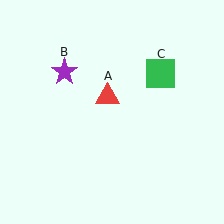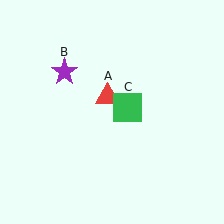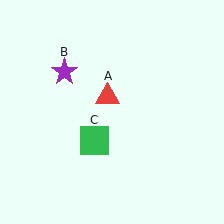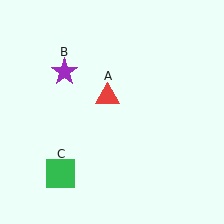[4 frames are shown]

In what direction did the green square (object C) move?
The green square (object C) moved down and to the left.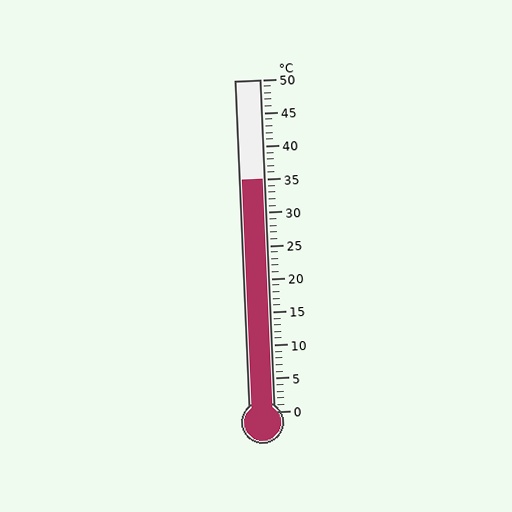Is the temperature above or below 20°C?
The temperature is above 20°C.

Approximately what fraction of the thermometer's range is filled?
The thermometer is filled to approximately 70% of its range.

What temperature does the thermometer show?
The thermometer shows approximately 35°C.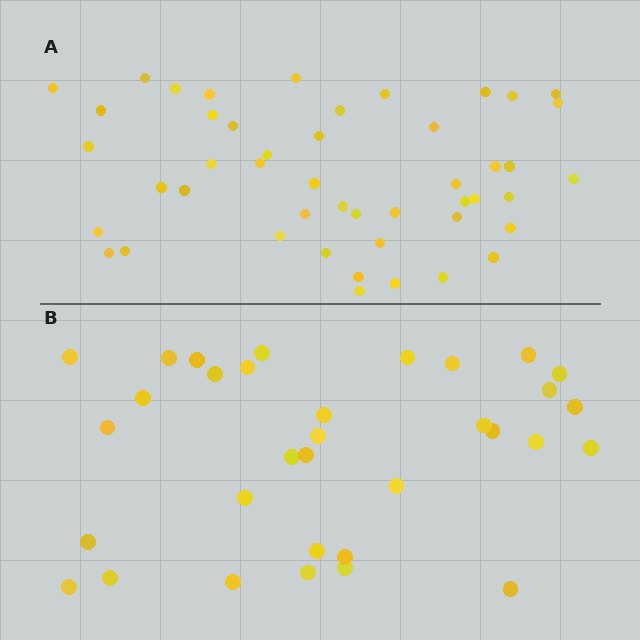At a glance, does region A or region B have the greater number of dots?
Region A (the top region) has more dots.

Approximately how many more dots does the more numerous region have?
Region A has approximately 15 more dots than region B.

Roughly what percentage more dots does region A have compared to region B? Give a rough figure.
About 40% more.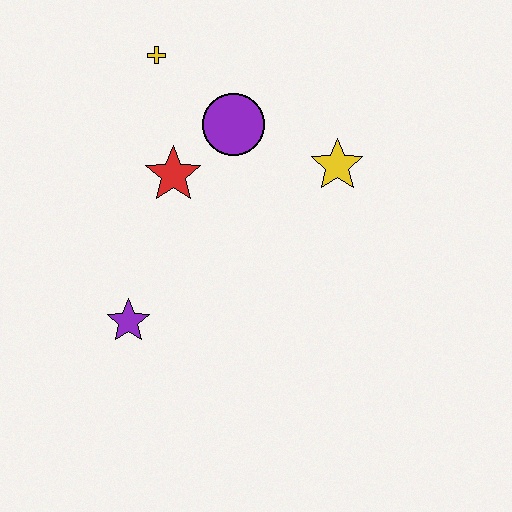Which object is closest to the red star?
The purple circle is closest to the red star.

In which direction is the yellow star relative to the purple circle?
The yellow star is to the right of the purple circle.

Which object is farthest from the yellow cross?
The purple star is farthest from the yellow cross.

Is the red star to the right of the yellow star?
No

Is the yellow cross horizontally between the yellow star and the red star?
No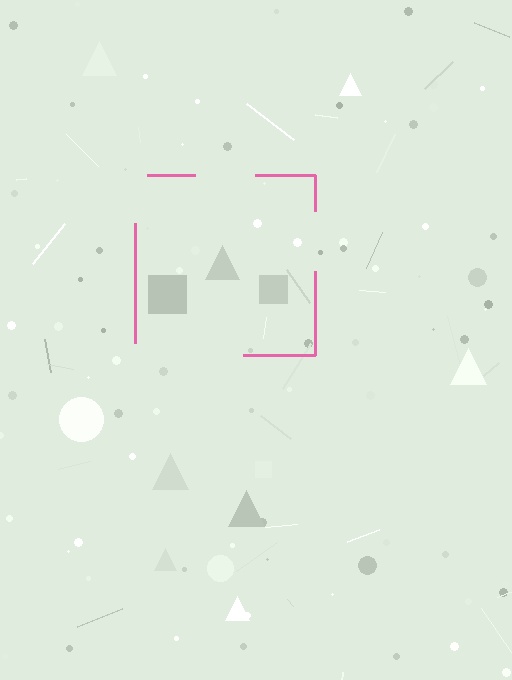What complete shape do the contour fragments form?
The contour fragments form a square.